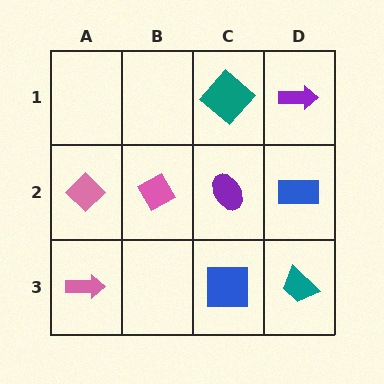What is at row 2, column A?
A pink diamond.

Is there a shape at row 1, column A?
No, that cell is empty.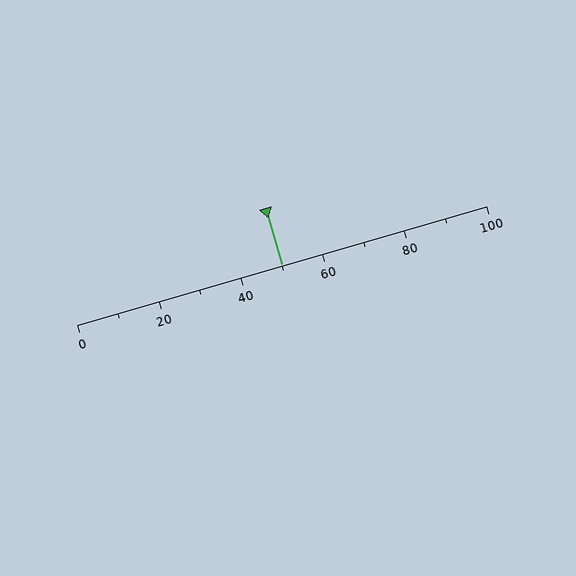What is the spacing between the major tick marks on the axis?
The major ticks are spaced 20 apart.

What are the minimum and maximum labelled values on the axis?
The axis runs from 0 to 100.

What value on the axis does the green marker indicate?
The marker indicates approximately 50.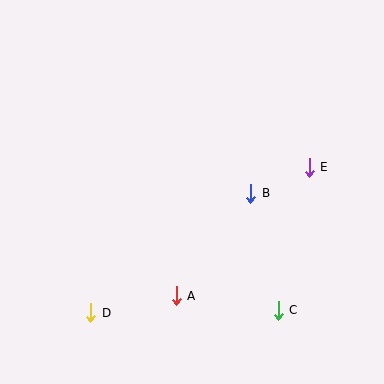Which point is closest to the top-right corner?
Point E is closest to the top-right corner.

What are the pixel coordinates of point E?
Point E is at (309, 167).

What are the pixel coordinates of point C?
Point C is at (278, 310).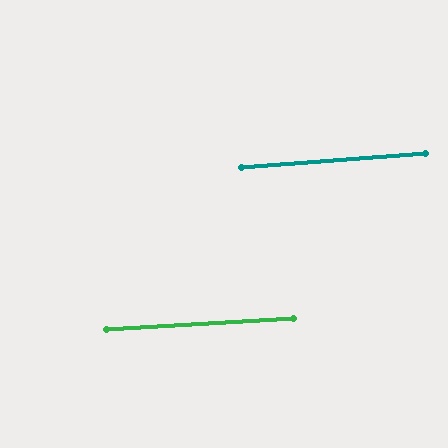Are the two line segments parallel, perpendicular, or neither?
Parallel — their directions differ by only 1.2°.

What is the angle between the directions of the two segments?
Approximately 1 degree.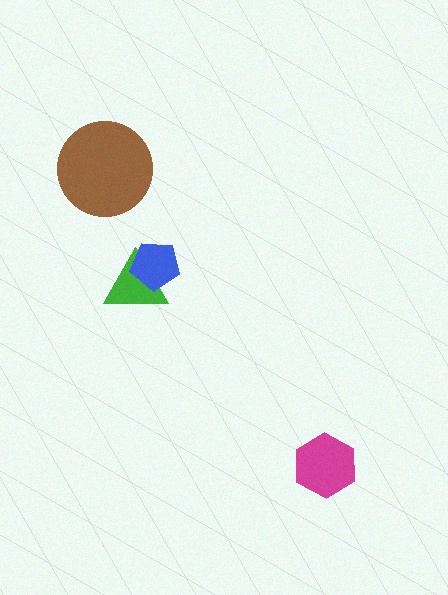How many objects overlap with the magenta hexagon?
0 objects overlap with the magenta hexagon.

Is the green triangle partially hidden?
Yes, it is partially covered by another shape.